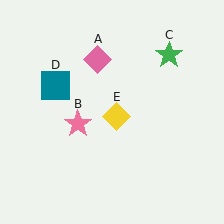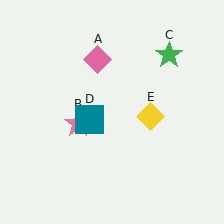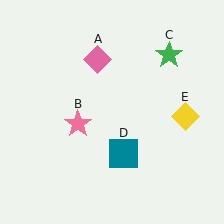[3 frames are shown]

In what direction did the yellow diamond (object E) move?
The yellow diamond (object E) moved right.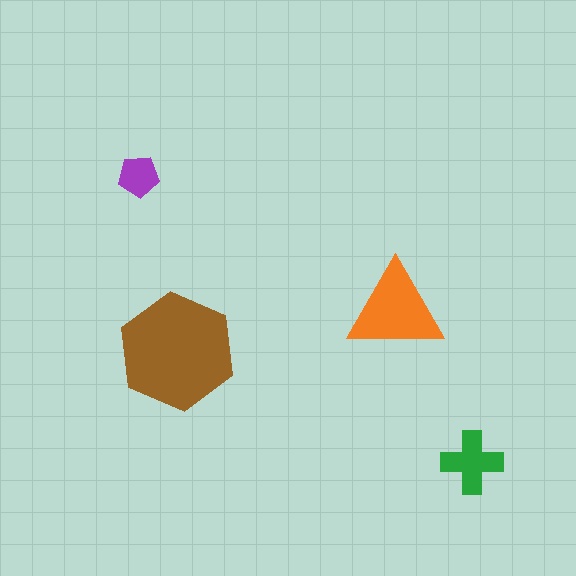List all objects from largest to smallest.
The brown hexagon, the orange triangle, the green cross, the purple pentagon.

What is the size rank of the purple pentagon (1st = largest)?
4th.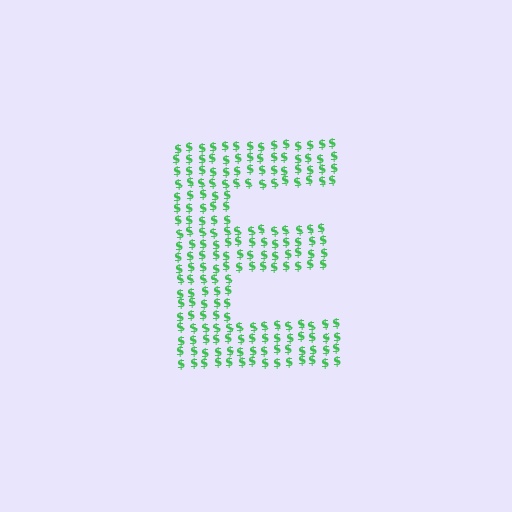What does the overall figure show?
The overall figure shows the letter E.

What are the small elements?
The small elements are dollar signs.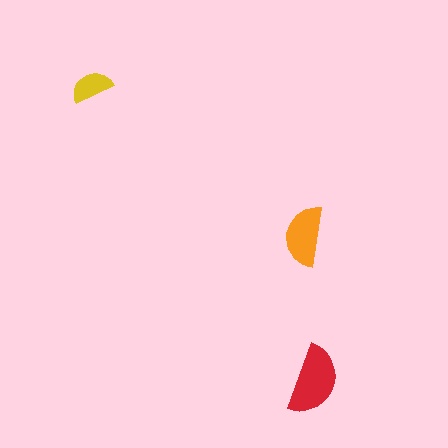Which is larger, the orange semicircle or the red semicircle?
The red one.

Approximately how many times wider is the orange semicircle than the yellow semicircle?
About 1.5 times wider.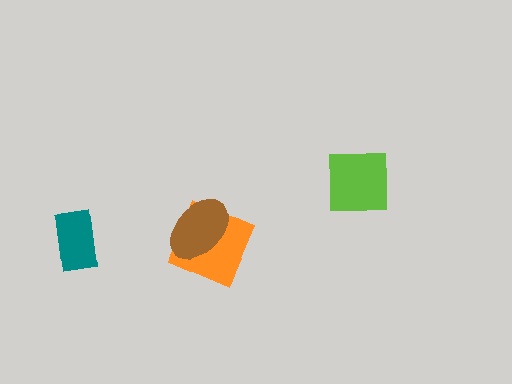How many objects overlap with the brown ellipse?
1 object overlaps with the brown ellipse.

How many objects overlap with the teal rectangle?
0 objects overlap with the teal rectangle.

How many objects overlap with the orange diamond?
1 object overlaps with the orange diamond.